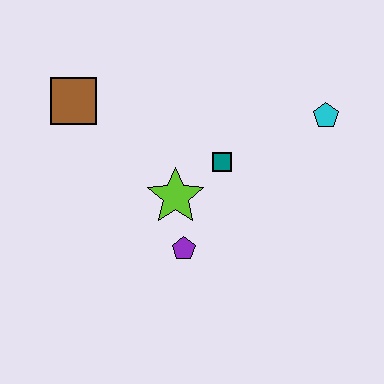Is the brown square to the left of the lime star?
Yes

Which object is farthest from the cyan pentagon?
The brown square is farthest from the cyan pentagon.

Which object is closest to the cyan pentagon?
The teal square is closest to the cyan pentagon.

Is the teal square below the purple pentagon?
No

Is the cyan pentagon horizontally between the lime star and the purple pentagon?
No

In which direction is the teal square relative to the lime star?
The teal square is to the right of the lime star.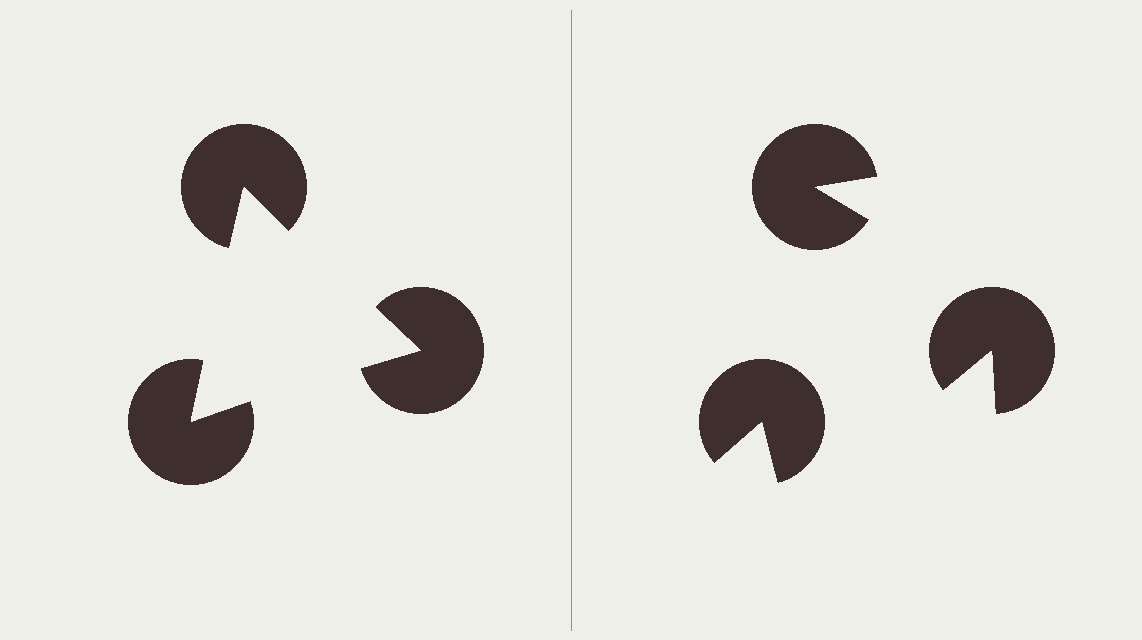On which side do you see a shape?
An illusory triangle appears on the left side. On the right side the wedge cuts are rotated, so no coherent shape forms.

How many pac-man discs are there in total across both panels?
6 — 3 on each side.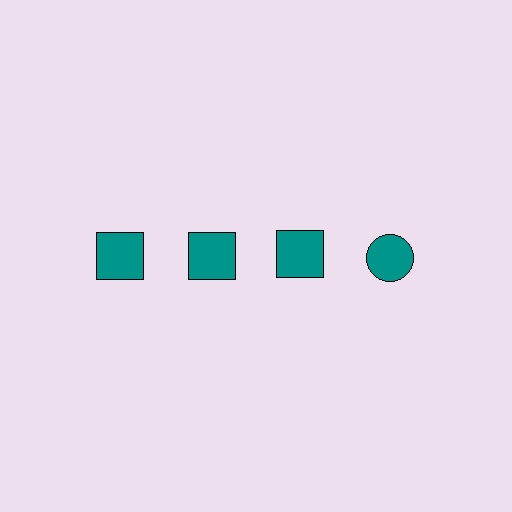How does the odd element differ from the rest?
It has a different shape: circle instead of square.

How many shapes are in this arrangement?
There are 4 shapes arranged in a grid pattern.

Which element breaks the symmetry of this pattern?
The teal circle in the top row, second from right column breaks the symmetry. All other shapes are teal squares.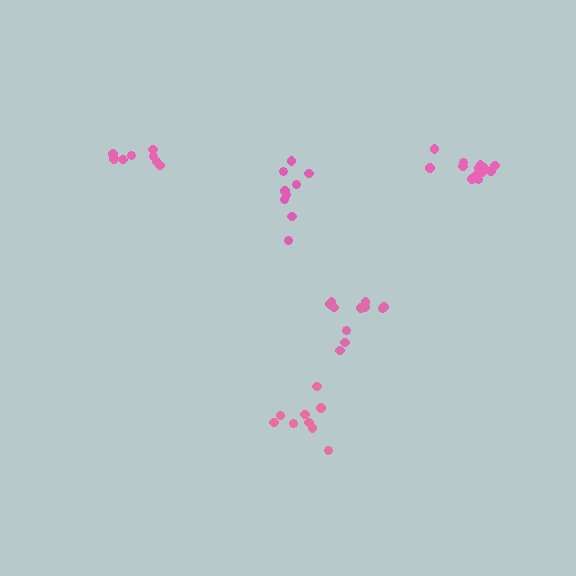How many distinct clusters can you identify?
There are 5 distinct clusters.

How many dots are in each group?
Group 1: 9 dots, Group 2: 8 dots, Group 3: 9 dots, Group 4: 14 dots, Group 5: 11 dots (51 total).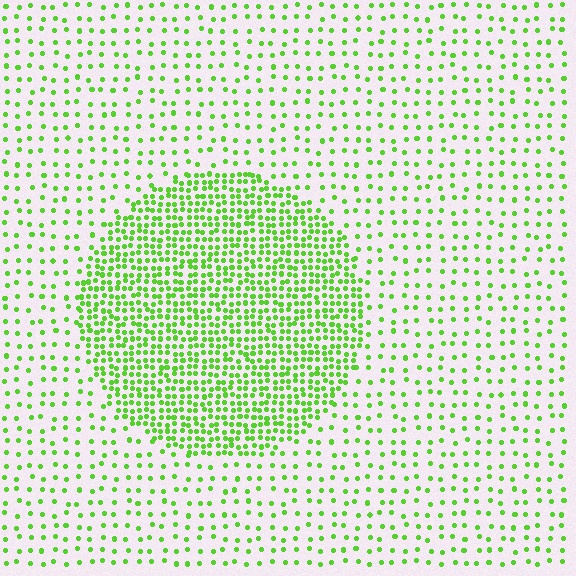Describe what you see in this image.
The image contains small lime elements arranged at two different densities. A circle-shaped region is visible where the elements are more densely packed than the surrounding area.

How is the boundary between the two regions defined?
The boundary is defined by a change in element density (approximately 2.9x ratio). All elements are the same color, size, and shape.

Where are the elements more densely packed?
The elements are more densely packed inside the circle boundary.